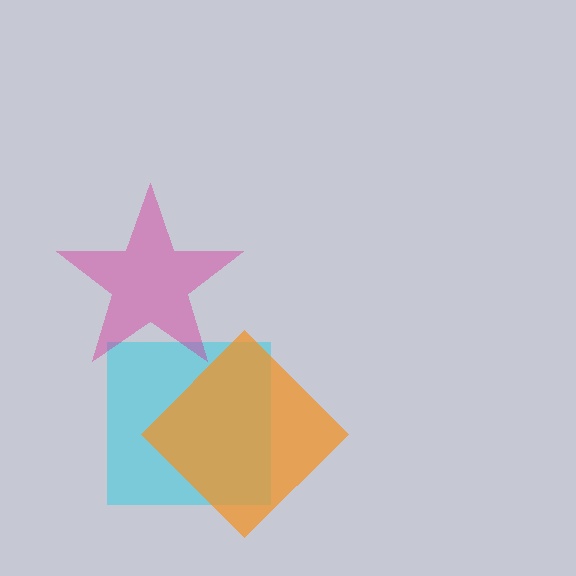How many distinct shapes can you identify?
There are 3 distinct shapes: a cyan square, a magenta star, an orange diamond.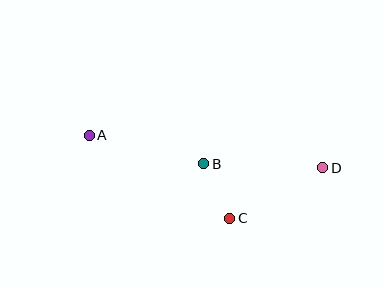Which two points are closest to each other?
Points B and C are closest to each other.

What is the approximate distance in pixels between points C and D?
The distance between C and D is approximately 106 pixels.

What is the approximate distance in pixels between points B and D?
The distance between B and D is approximately 119 pixels.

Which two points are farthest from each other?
Points A and D are farthest from each other.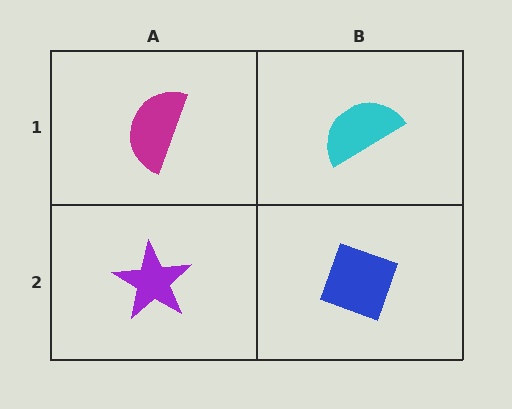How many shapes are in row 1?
2 shapes.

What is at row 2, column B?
A blue diamond.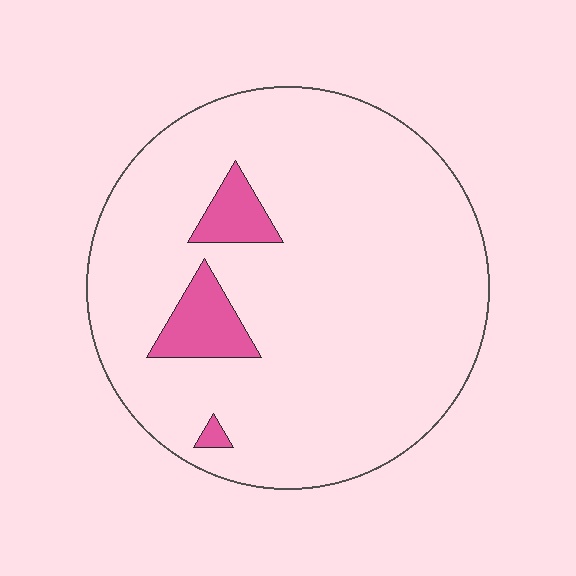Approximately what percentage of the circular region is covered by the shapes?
Approximately 10%.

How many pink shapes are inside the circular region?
3.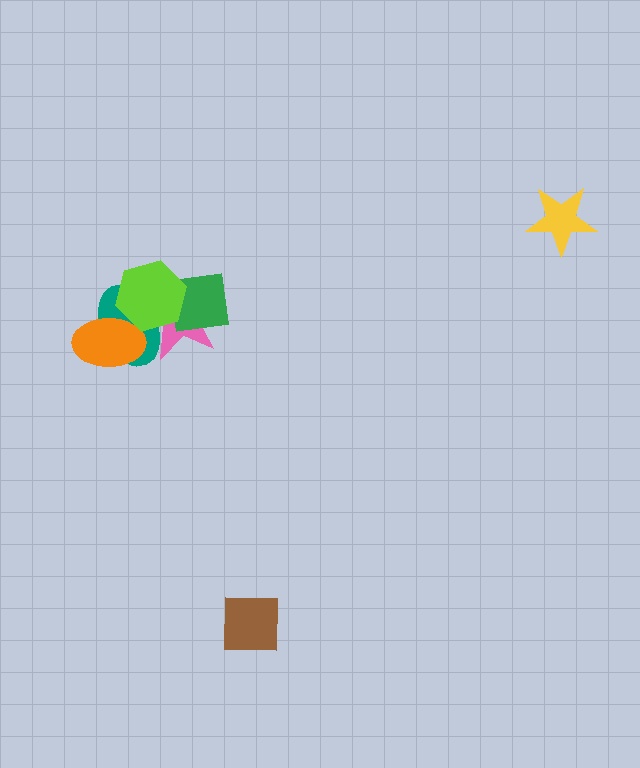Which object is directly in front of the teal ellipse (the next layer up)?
The orange ellipse is directly in front of the teal ellipse.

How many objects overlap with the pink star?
3 objects overlap with the pink star.